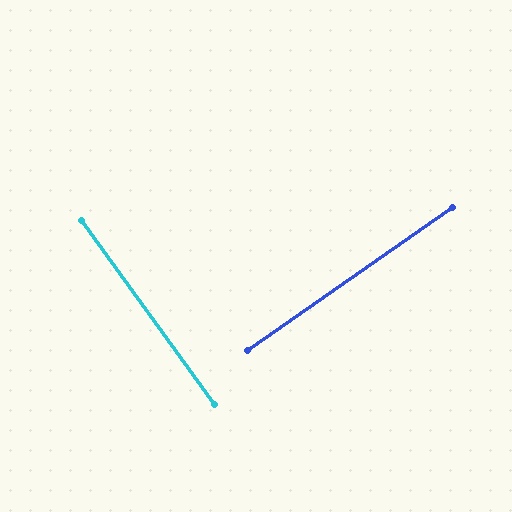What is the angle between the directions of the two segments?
Approximately 89 degrees.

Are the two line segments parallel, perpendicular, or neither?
Perpendicular — they meet at approximately 89°.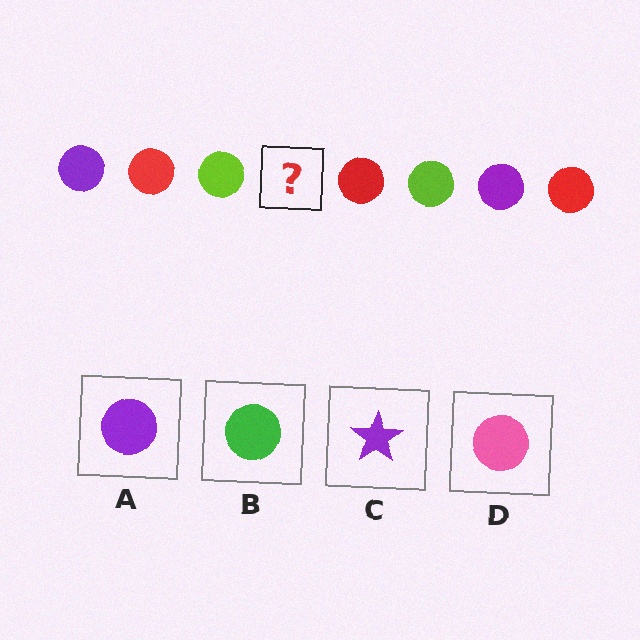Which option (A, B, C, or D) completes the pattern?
A.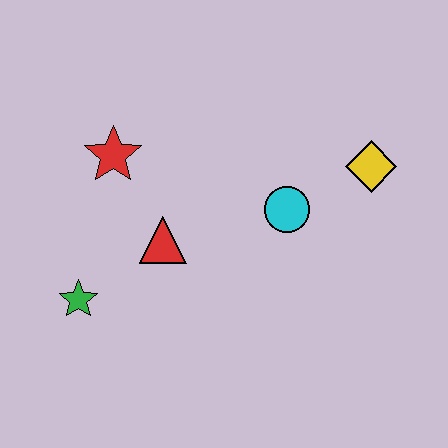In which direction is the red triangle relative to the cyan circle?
The red triangle is to the left of the cyan circle.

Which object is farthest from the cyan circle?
The green star is farthest from the cyan circle.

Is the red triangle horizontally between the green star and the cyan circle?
Yes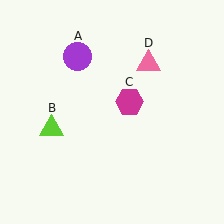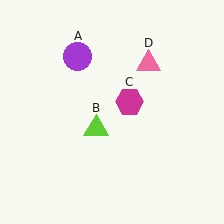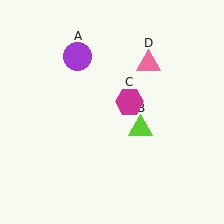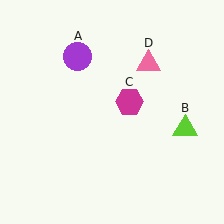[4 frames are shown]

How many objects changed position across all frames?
1 object changed position: lime triangle (object B).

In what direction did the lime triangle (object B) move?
The lime triangle (object B) moved right.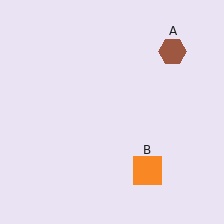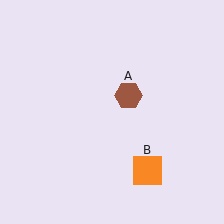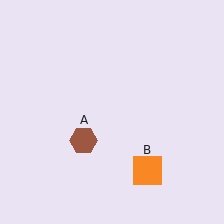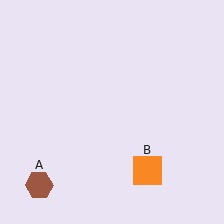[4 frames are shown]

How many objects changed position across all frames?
1 object changed position: brown hexagon (object A).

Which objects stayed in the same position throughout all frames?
Orange square (object B) remained stationary.